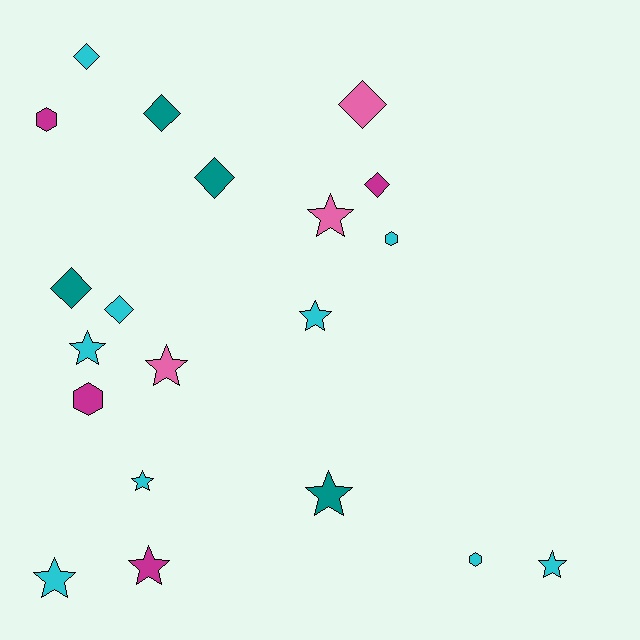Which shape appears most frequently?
Star, with 9 objects.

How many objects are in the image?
There are 20 objects.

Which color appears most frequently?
Cyan, with 9 objects.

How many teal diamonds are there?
There are 3 teal diamonds.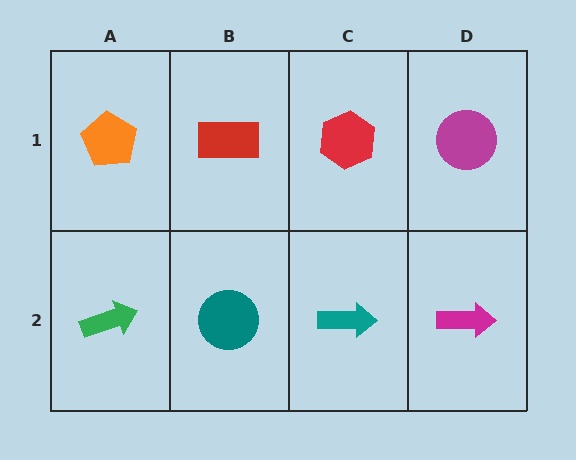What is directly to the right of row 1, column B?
A red hexagon.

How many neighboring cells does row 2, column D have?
2.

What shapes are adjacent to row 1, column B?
A teal circle (row 2, column B), an orange pentagon (row 1, column A), a red hexagon (row 1, column C).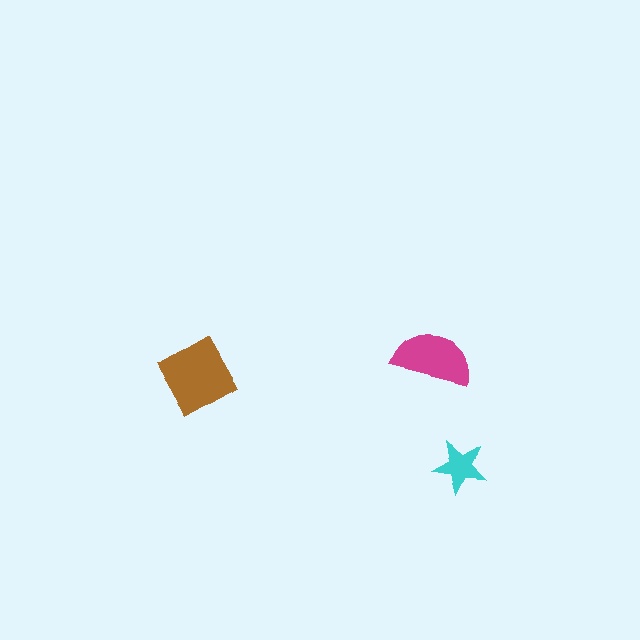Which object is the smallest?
The cyan star.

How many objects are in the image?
There are 3 objects in the image.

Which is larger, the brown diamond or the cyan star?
The brown diamond.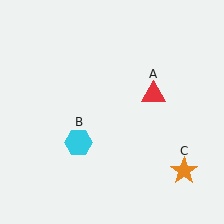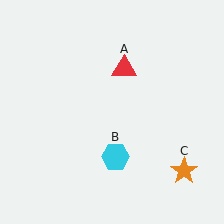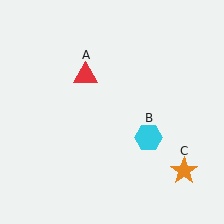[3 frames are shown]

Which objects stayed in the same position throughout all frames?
Orange star (object C) remained stationary.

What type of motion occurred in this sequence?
The red triangle (object A), cyan hexagon (object B) rotated counterclockwise around the center of the scene.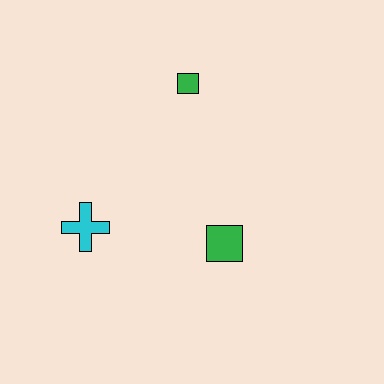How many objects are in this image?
There are 3 objects.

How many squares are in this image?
There are 2 squares.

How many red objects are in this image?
There are no red objects.